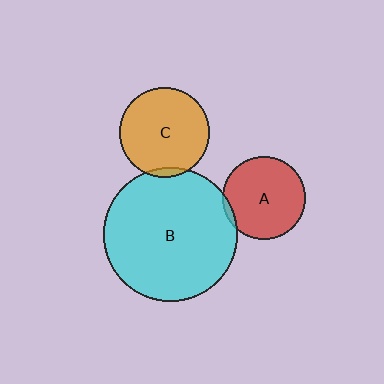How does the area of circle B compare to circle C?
Approximately 2.2 times.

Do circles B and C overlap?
Yes.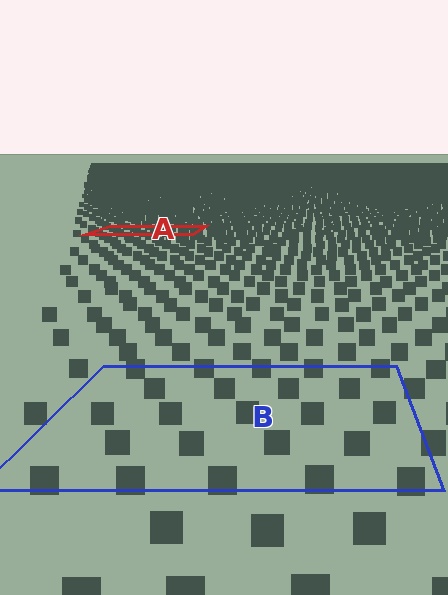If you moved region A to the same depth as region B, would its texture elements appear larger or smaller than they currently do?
They would appear larger. At a closer depth, the same texture elements are projected at a bigger on-screen size.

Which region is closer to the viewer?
Region B is closer. The texture elements there are larger and more spread out.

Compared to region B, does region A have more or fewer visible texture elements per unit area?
Region A has more texture elements per unit area — they are packed more densely because it is farther away.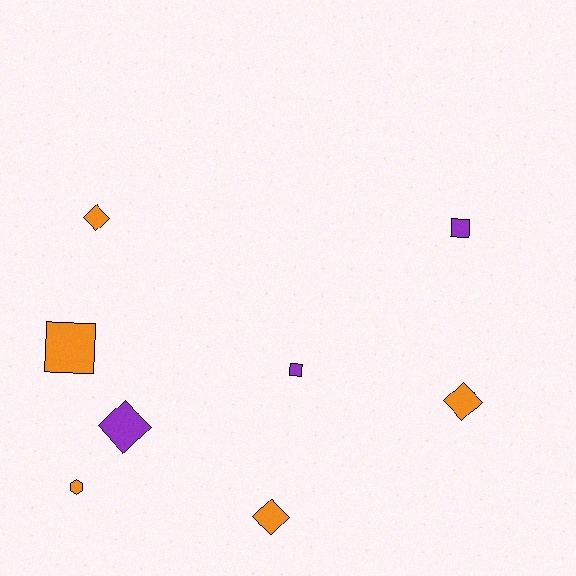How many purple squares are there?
There are 2 purple squares.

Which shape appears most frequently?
Diamond, with 4 objects.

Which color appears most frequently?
Orange, with 5 objects.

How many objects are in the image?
There are 8 objects.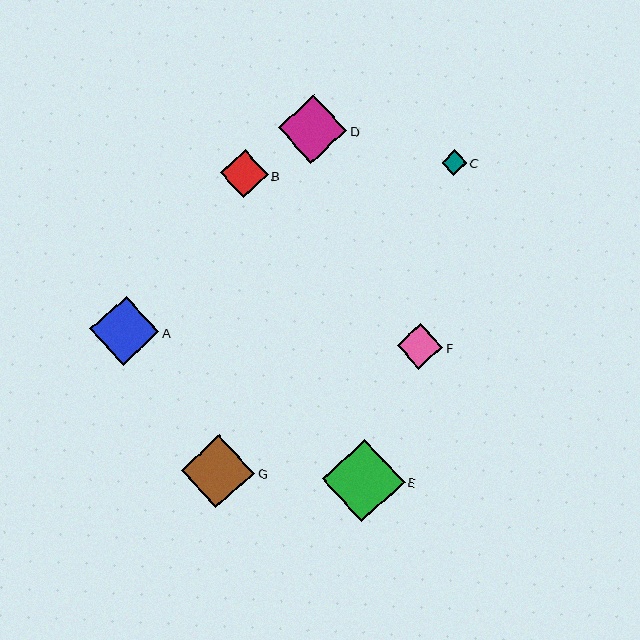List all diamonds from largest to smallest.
From largest to smallest: E, G, A, D, B, F, C.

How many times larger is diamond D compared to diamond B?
Diamond D is approximately 1.4 times the size of diamond B.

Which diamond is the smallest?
Diamond C is the smallest with a size of approximately 25 pixels.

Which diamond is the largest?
Diamond E is the largest with a size of approximately 83 pixels.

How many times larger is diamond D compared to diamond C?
Diamond D is approximately 2.7 times the size of diamond C.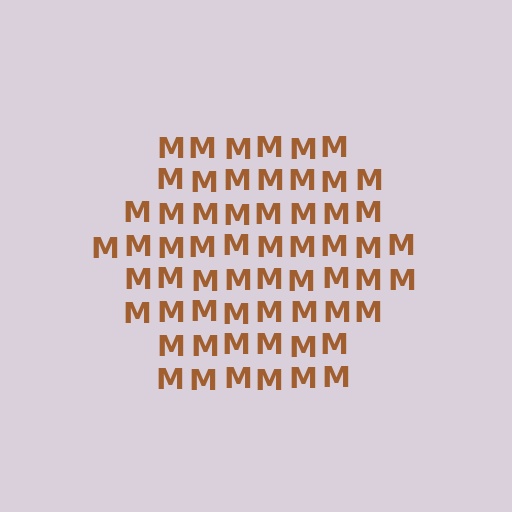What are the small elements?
The small elements are letter M's.